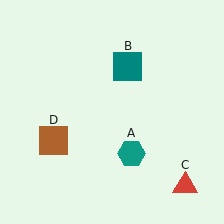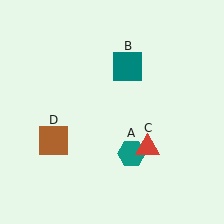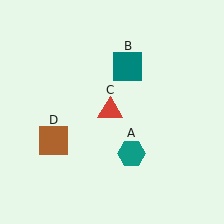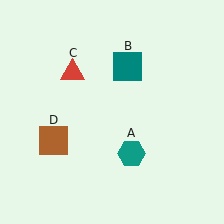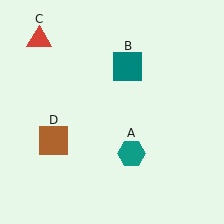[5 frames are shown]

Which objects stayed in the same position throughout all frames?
Teal hexagon (object A) and teal square (object B) and brown square (object D) remained stationary.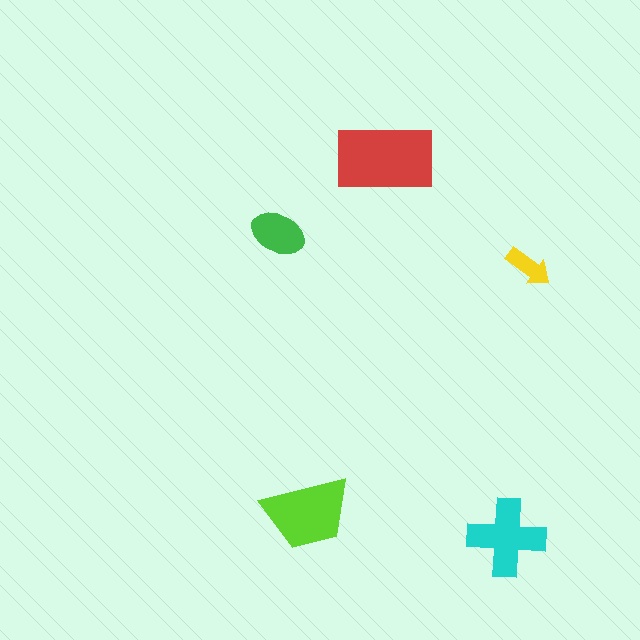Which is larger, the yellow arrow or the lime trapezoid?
The lime trapezoid.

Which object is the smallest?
The yellow arrow.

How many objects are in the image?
There are 5 objects in the image.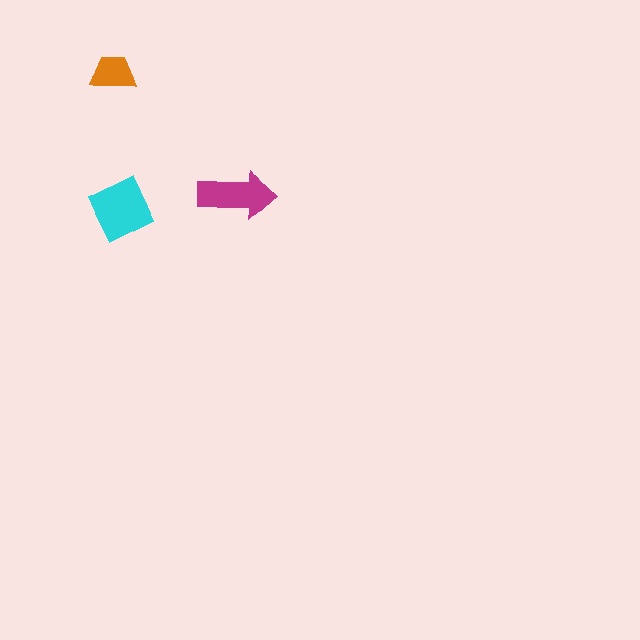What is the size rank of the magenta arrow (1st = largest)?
2nd.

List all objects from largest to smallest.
The cyan square, the magenta arrow, the orange trapezoid.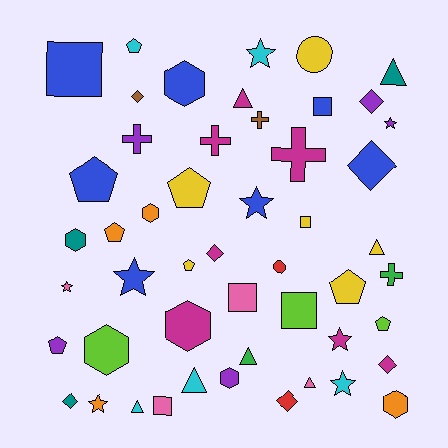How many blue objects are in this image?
There are 7 blue objects.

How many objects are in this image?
There are 50 objects.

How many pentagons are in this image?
There are 8 pentagons.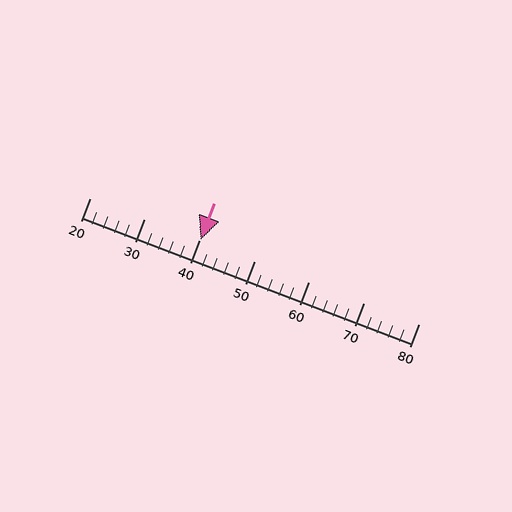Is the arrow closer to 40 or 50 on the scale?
The arrow is closer to 40.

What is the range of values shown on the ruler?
The ruler shows values from 20 to 80.